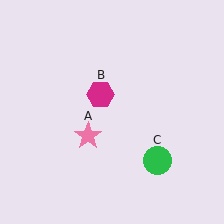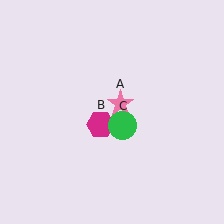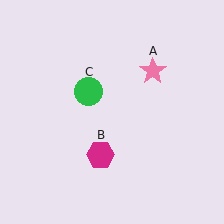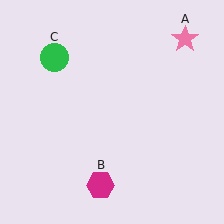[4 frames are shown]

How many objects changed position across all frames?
3 objects changed position: pink star (object A), magenta hexagon (object B), green circle (object C).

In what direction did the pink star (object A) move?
The pink star (object A) moved up and to the right.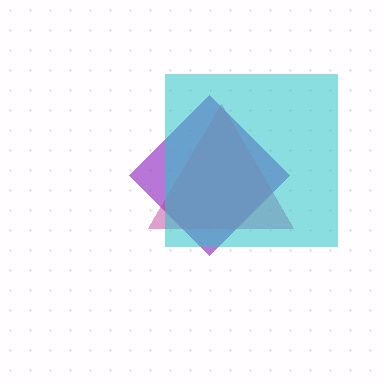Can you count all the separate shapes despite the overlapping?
Yes, there are 3 separate shapes.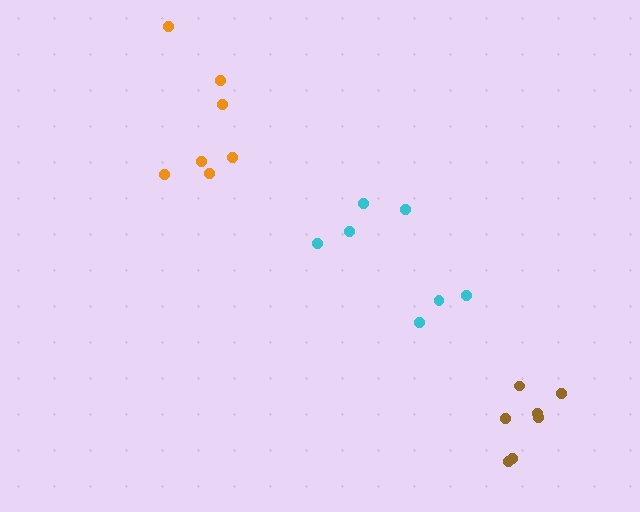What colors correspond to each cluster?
The clusters are colored: cyan, brown, orange.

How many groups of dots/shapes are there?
There are 3 groups.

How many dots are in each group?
Group 1: 7 dots, Group 2: 7 dots, Group 3: 7 dots (21 total).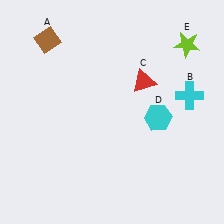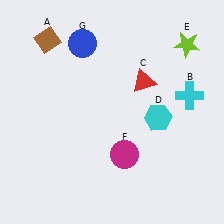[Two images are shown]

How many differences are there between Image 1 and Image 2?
There are 2 differences between the two images.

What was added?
A magenta circle (F), a blue circle (G) were added in Image 2.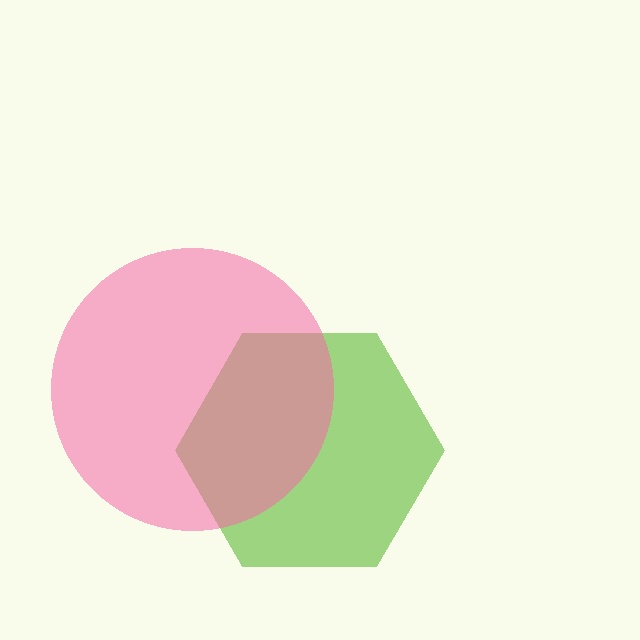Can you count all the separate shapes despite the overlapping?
Yes, there are 2 separate shapes.